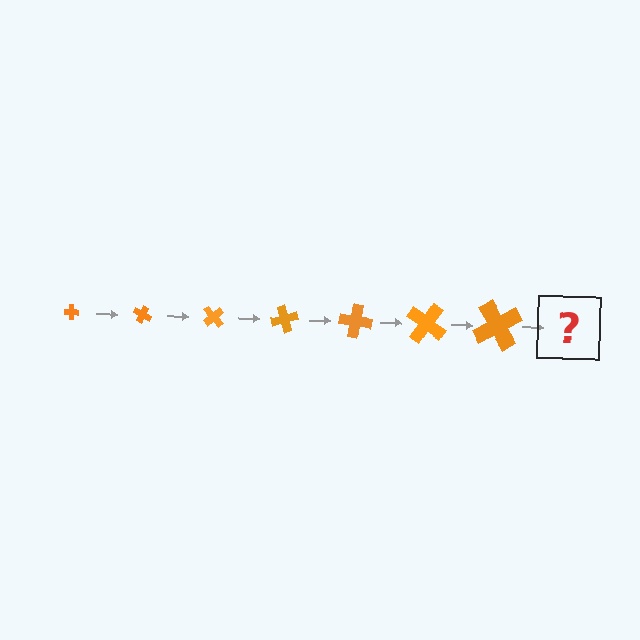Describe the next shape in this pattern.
It should be a cross, larger than the previous one and rotated 175 degrees from the start.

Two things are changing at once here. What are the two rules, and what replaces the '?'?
The two rules are that the cross grows larger each step and it rotates 25 degrees each step. The '?' should be a cross, larger than the previous one and rotated 175 degrees from the start.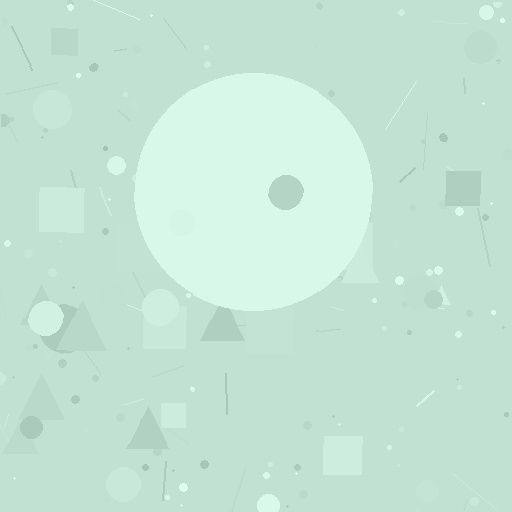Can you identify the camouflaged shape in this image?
The camouflaged shape is a circle.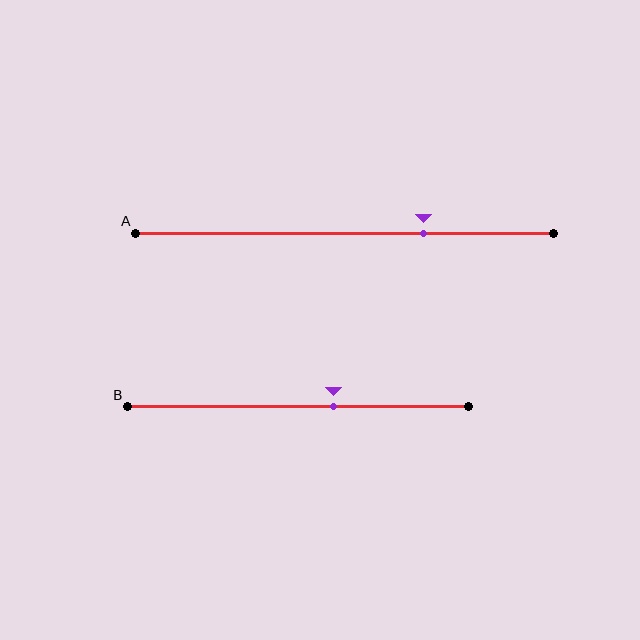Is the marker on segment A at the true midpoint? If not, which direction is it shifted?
No, the marker on segment A is shifted to the right by about 19% of the segment length.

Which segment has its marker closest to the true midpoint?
Segment B has its marker closest to the true midpoint.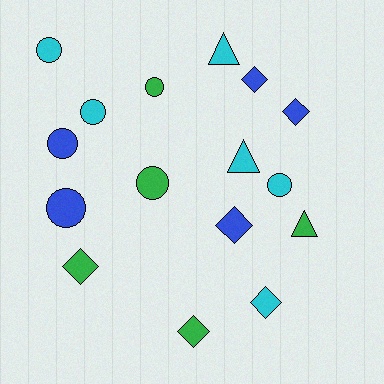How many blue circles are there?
There are 2 blue circles.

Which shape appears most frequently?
Circle, with 7 objects.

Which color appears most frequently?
Cyan, with 6 objects.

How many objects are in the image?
There are 16 objects.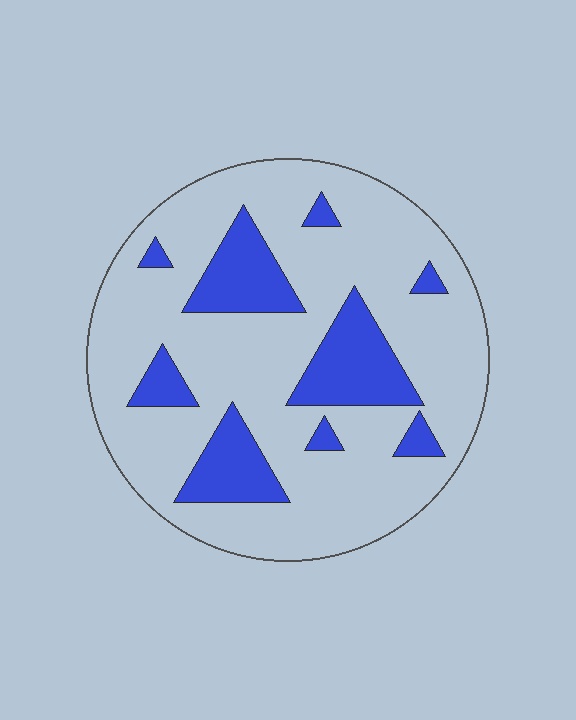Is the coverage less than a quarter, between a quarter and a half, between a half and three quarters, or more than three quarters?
Less than a quarter.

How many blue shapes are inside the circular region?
9.